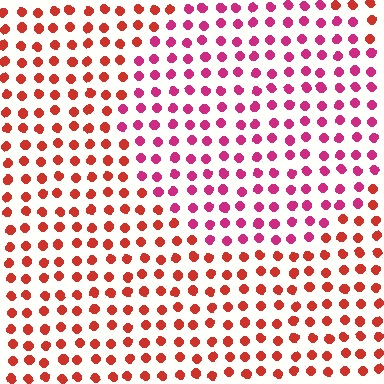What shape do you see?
I see a circle.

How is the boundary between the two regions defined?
The boundary is defined purely by a slight shift in hue (about 36 degrees). Spacing, size, and orientation are identical on both sides.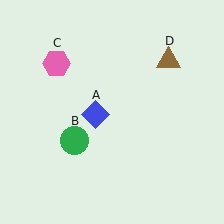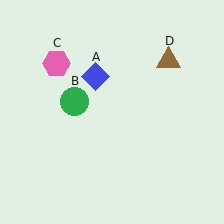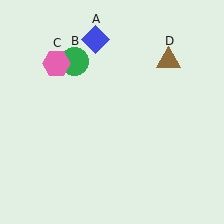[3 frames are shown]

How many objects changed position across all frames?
2 objects changed position: blue diamond (object A), green circle (object B).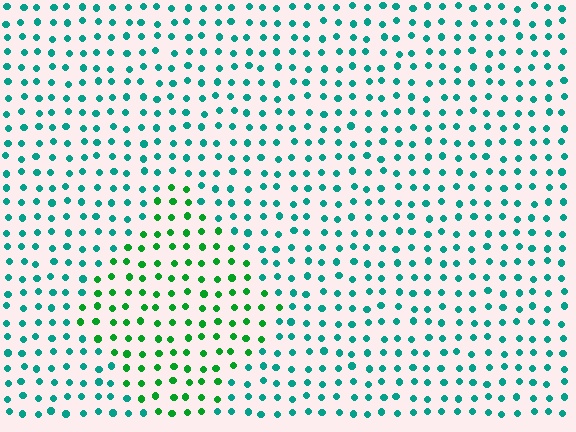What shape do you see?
I see a diamond.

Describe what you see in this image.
The image is filled with small teal elements in a uniform arrangement. A diamond-shaped region is visible where the elements are tinted to a slightly different hue, forming a subtle color boundary.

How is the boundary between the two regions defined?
The boundary is defined purely by a slight shift in hue (about 40 degrees). Spacing, size, and orientation are identical on both sides.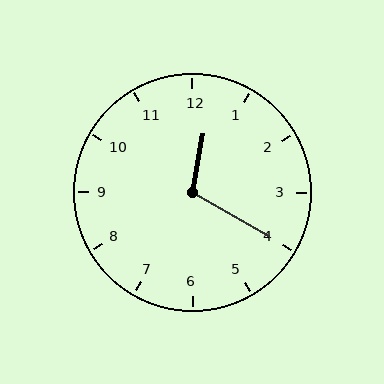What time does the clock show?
12:20.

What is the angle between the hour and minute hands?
Approximately 110 degrees.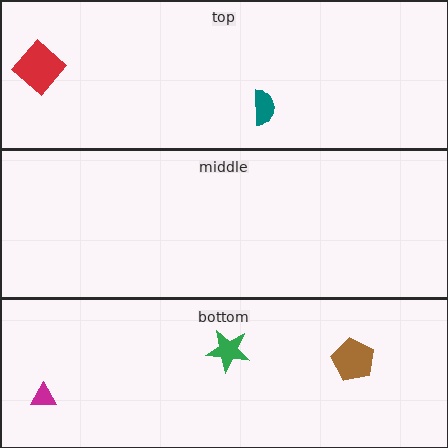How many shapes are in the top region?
2.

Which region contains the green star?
The bottom region.